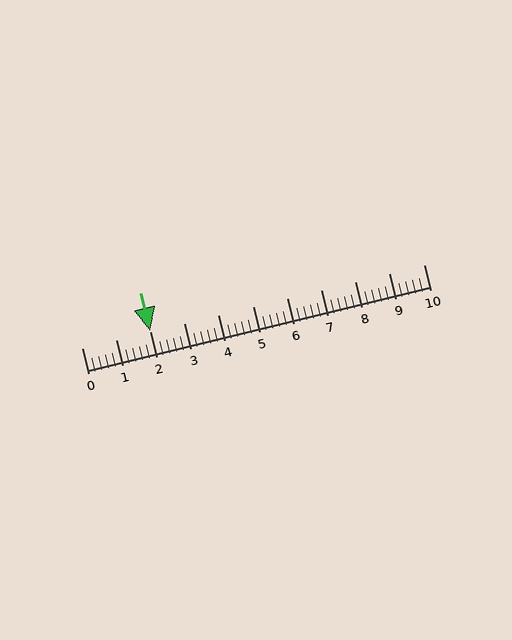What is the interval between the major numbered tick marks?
The major tick marks are spaced 1 units apart.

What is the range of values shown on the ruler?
The ruler shows values from 0 to 10.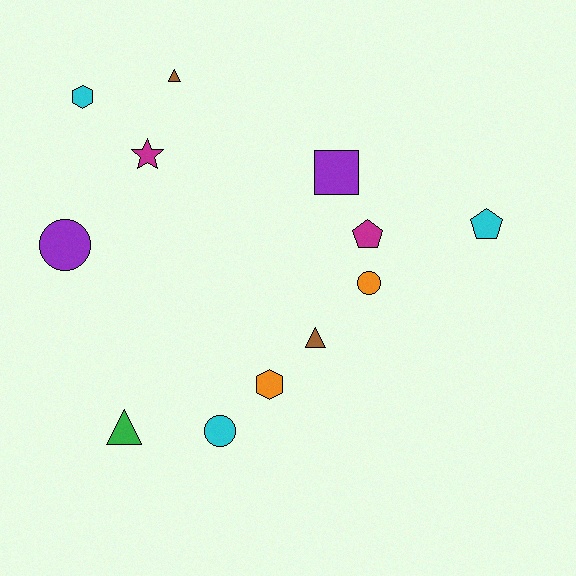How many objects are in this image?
There are 12 objects.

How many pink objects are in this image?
There are no pink objects.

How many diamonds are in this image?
There are no diamonds.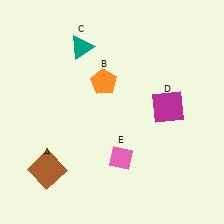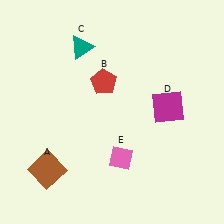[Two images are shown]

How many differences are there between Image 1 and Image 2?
There is 1 difference between the two images.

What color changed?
The pentagon (B) changed from orange in Image 1 to red in Image 2.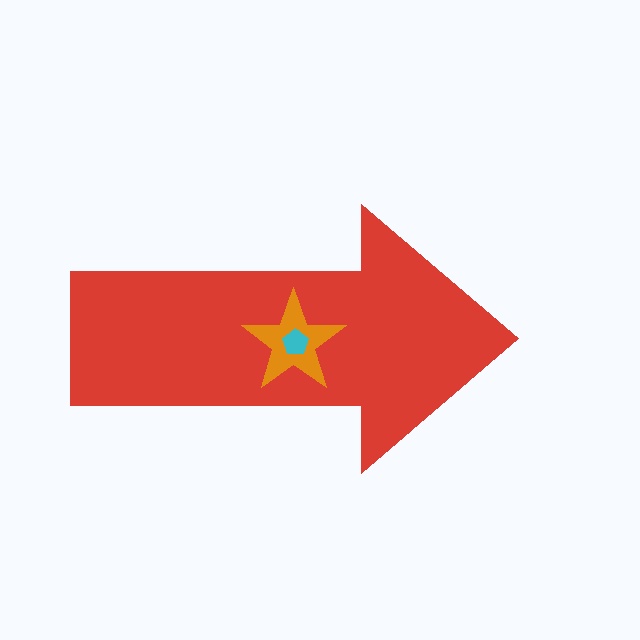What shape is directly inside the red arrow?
The orange star.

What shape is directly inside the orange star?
The cyan pentagon.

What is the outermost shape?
The red arrow.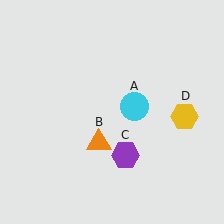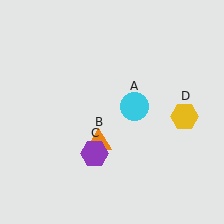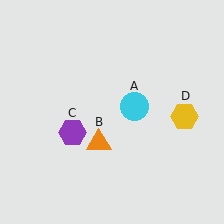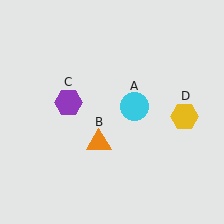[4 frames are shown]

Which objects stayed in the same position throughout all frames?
Cyan circle (object A) and orange triangle (object B) and yellow hexagon (object D) remained stationary.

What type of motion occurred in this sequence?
The purple hexagon (object C) rotated clockwise around the center of the scene.